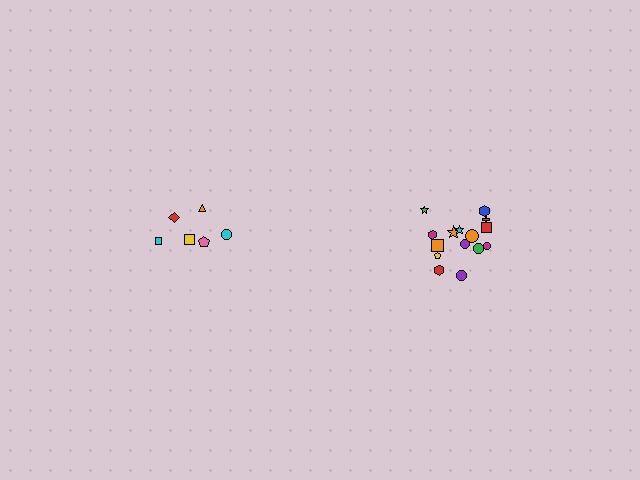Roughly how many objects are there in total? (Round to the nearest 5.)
Roughly 20 objects in total.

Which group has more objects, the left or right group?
The right group.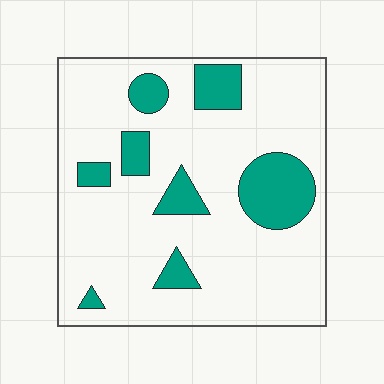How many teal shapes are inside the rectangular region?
8.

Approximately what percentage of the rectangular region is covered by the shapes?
Approximately 20%.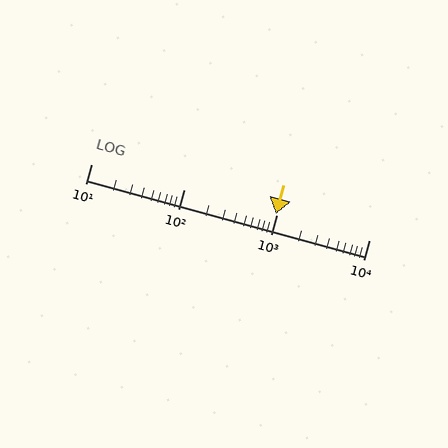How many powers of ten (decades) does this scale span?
The scale spans 3 decades, from 10 to 10000.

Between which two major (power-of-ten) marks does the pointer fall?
The pointer is between 100 and 1000.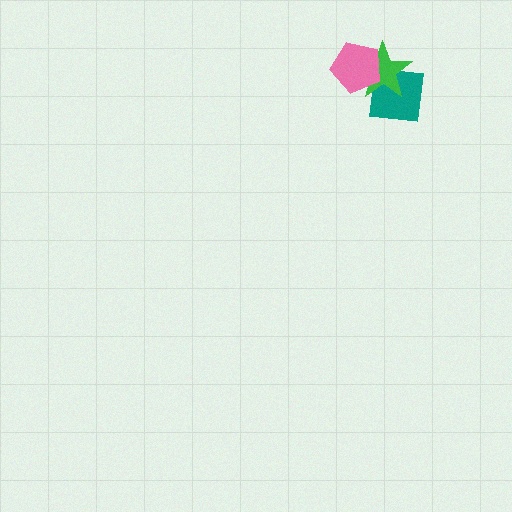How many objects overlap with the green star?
2 objects overlap with the green star.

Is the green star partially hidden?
Yes, it is partially covered by another shape.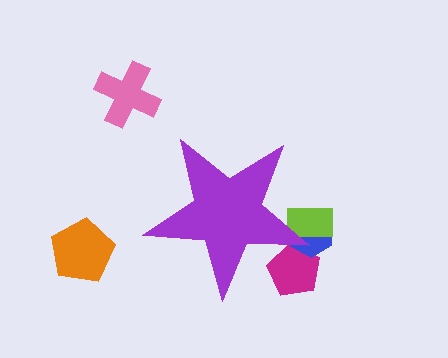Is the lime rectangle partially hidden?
Yes, the lime rectangle is partially hidden behind the purple star.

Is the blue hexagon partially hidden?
Yes, the blue hexagon is partially hidden behind the purple star.